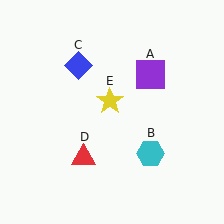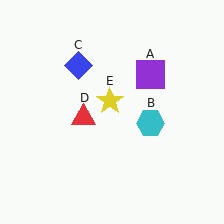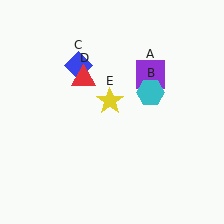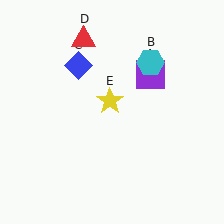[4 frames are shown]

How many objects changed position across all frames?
2 objects changed position: cyan hexagon (object B), red triangle (object D).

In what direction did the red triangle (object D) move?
The red triangle (object D) moved up.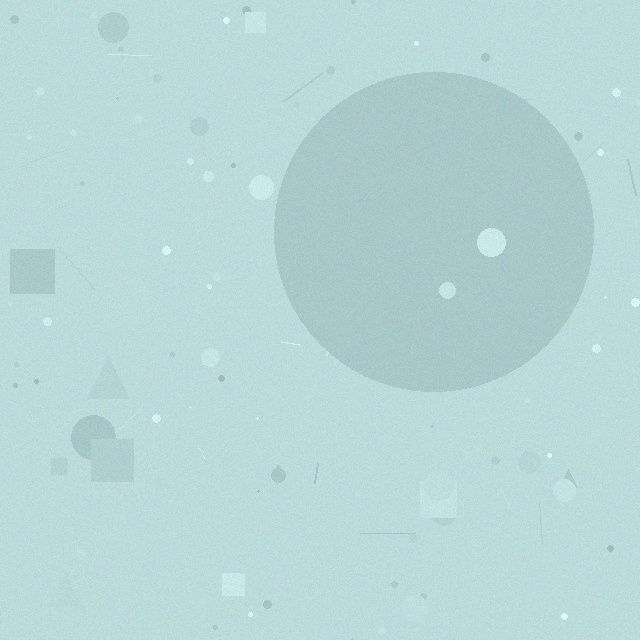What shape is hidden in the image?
A circle is hidden in the image.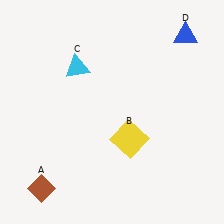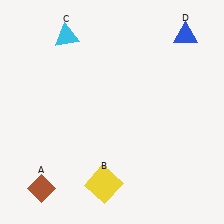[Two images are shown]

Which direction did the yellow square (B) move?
The yellow square (B) moved down.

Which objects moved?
The objects that moved are: the yellow square (B), the cyan triangle (C).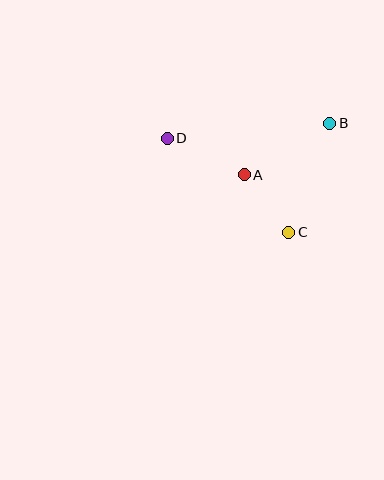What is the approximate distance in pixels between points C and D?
The distance between C and D is approximately 153 pixels.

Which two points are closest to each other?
Points A and C are closest to each other.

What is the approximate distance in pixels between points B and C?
The distance between B and C is approximately 116 pixels.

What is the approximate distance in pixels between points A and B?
The distance between A and B is approximately 100 pixels.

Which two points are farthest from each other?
Points B and D are farthest from each other.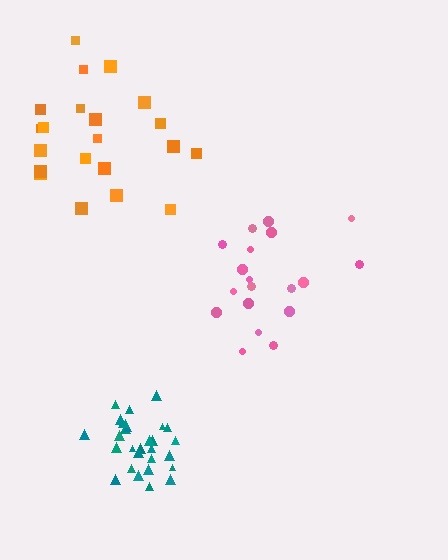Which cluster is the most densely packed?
Teal.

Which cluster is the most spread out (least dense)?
Orange.